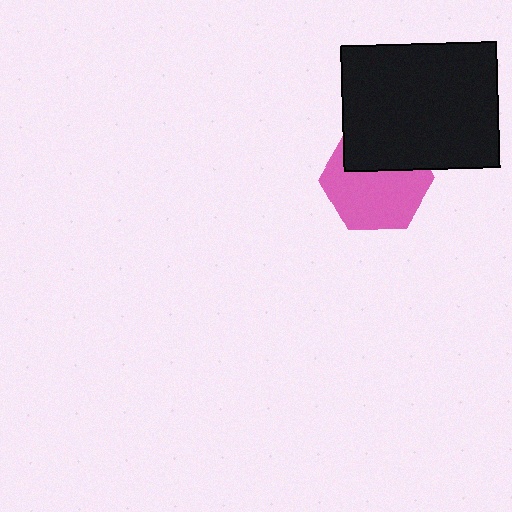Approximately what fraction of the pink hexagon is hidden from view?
Roughly 37% of the pink hexagon is hidden behind the black rectangle.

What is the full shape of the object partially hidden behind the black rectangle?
The partially hidden object is a pink hexagon.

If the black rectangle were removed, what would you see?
You would see the complete pink hexagon.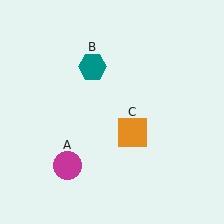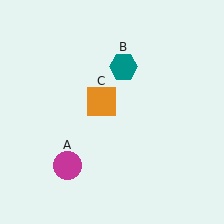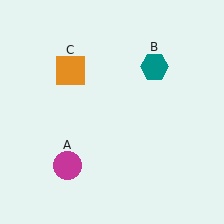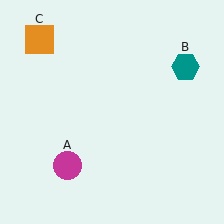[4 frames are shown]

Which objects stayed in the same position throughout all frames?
Magenta circle (object A) remained stationary.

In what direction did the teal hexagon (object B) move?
The teal hexagon (object B) moved right.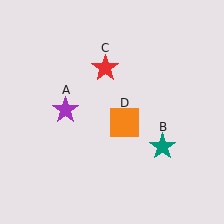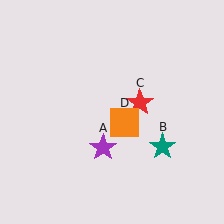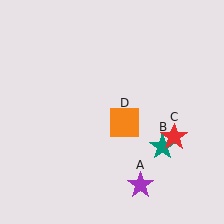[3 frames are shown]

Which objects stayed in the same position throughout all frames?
Teal star (object B) and orange square (object D) remained stationary.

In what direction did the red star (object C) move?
The red star (object C) moved down and to the right.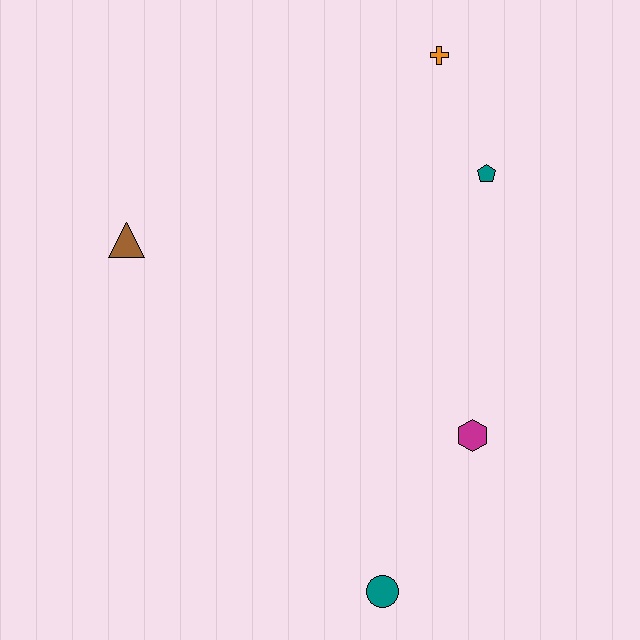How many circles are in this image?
There is 1 circle.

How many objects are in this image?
There are 5 objects.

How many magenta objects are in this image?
There is 1 magenta object.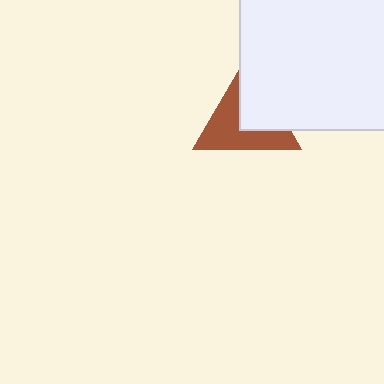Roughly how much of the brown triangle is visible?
About half of it is visible (roughly 57%).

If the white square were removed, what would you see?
You would see the complete brown triangle.